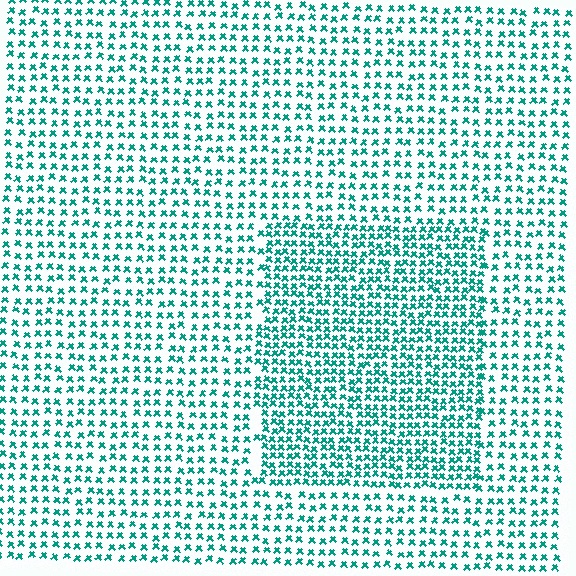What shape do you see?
I see a rectangle.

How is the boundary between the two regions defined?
The boundary is defined by a change in element density (approximately 1.7x ratio). All elements are the same color, size, and shape.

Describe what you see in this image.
The image contains small teal elements arranged at two different densities. A rectangle-shaped region is visible where the elements are more densely packed than the surrounding area.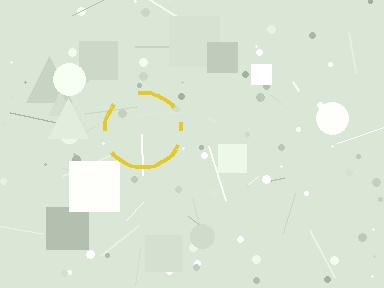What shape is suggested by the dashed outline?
The dashed outline suggests a circle.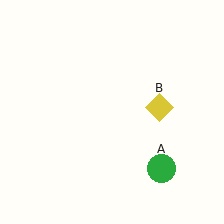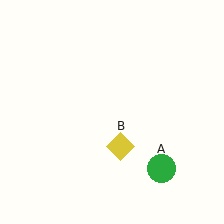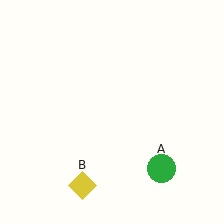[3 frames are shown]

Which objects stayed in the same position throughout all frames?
Green circle (object A) remained stationary.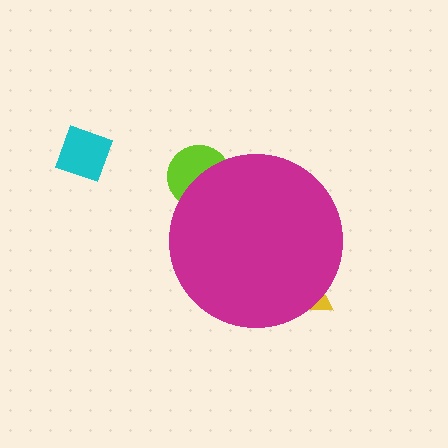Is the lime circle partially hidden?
Yes, the lime circle is partially hidden behind the magenta circle.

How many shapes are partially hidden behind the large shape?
2 shapes are partially hidden.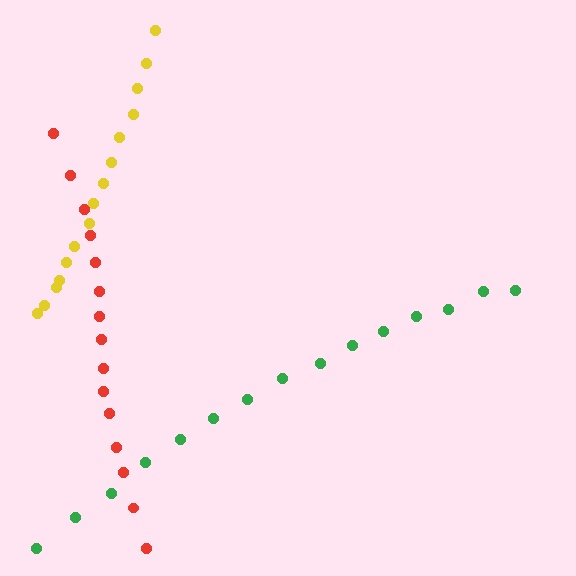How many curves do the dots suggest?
There are 3 distinct paths.